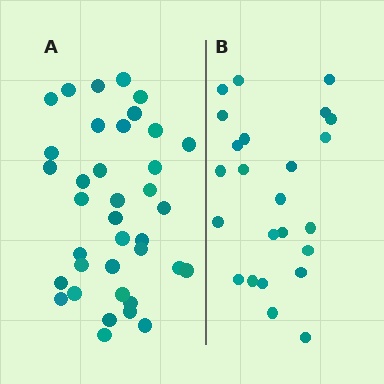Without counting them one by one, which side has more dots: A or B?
Region A (the left region) has more dots.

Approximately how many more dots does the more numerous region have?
Region A has approximately 15 more dots than region B.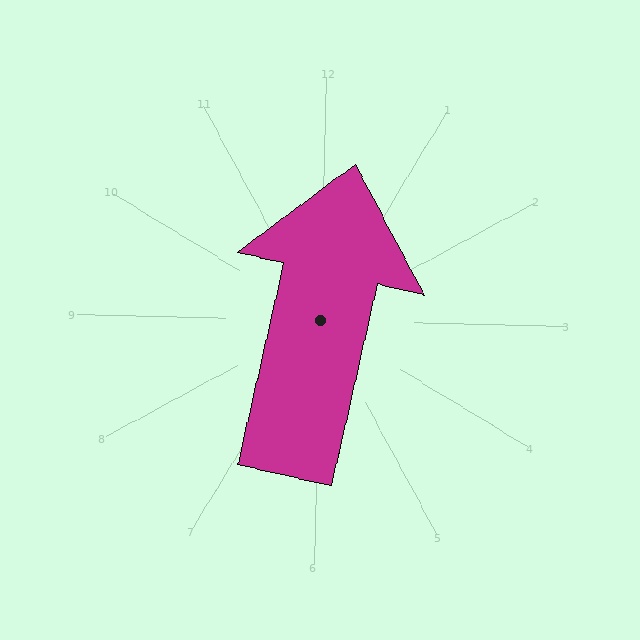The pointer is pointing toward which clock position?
Roughly 12 o'clock.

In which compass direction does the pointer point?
North.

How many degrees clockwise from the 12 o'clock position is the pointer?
Approximately 11 degrees.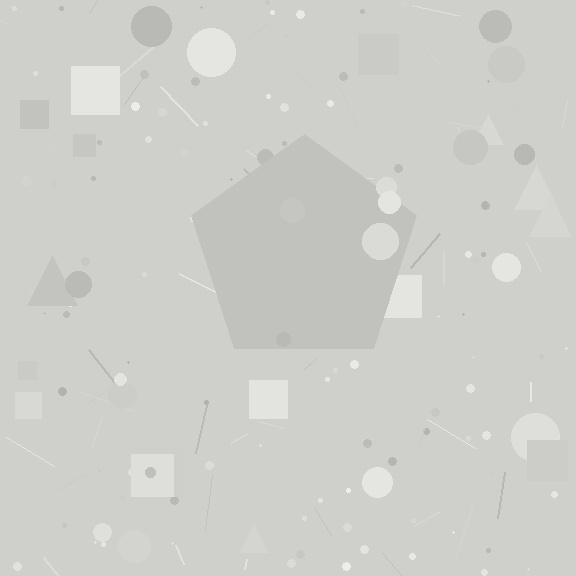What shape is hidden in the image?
A pentagon is hidden in the image.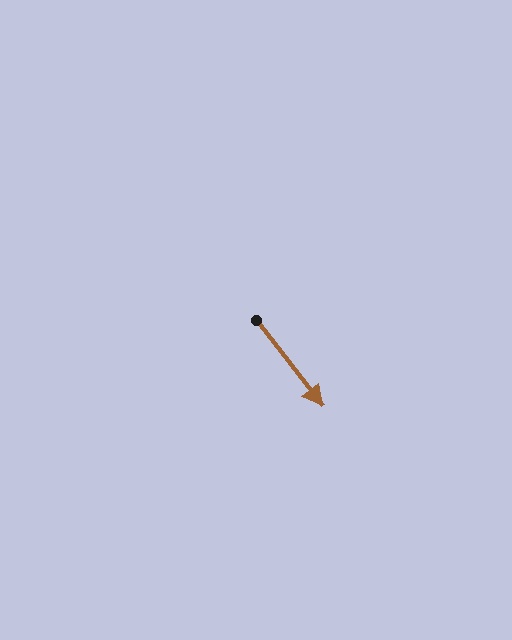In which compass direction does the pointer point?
Southeast.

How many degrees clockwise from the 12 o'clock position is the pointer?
Approximately 142 degrees.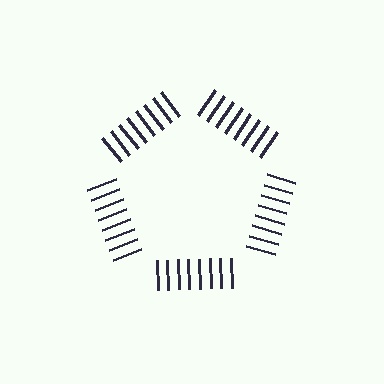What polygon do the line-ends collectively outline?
An illusory pentagon — the line segments terminate on its edges but no continuous stroke is drawn.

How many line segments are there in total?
40 — 8 along each of the 5 edges.